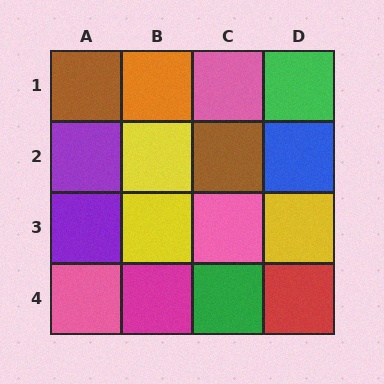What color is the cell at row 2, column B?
Yellow.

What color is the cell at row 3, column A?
Purple.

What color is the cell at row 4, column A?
Pink.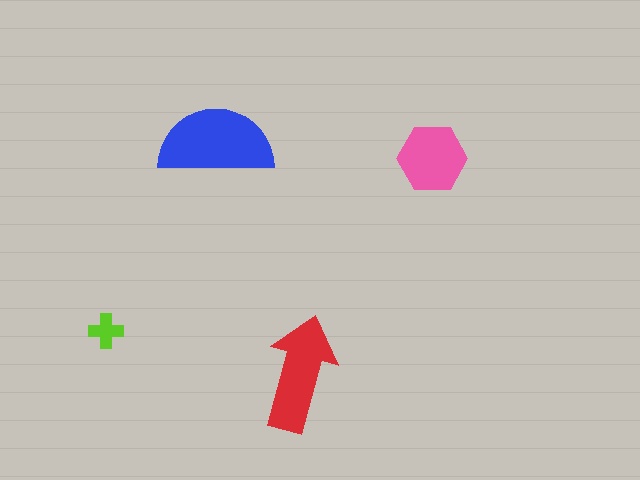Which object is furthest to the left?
The lime cross is leftmost.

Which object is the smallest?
The lime cross.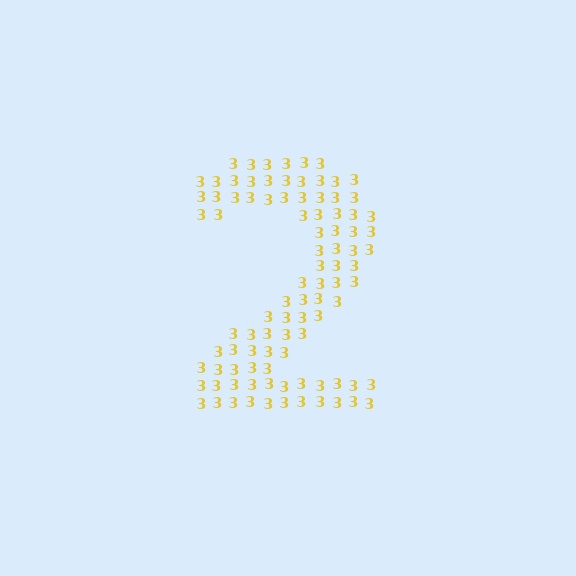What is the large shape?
The large shape is the digit 2.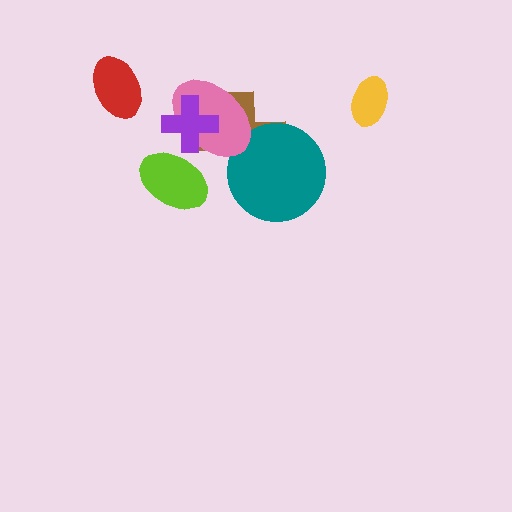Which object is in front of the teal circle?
The pink ellipse is in front of the teal circle.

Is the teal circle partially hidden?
Yes, it is partially covered by another shape.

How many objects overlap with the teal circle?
2 objects overlap with the teal circle.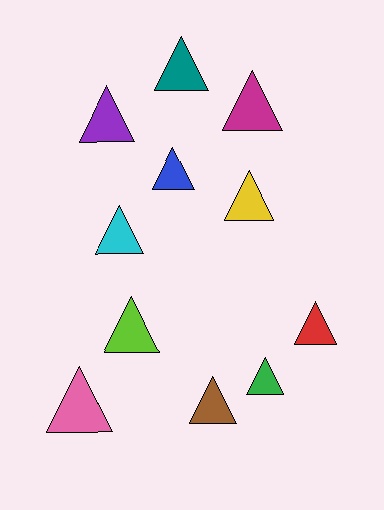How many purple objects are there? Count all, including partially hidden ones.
There is 1 purple object.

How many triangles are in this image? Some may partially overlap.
There are 11 triangles.